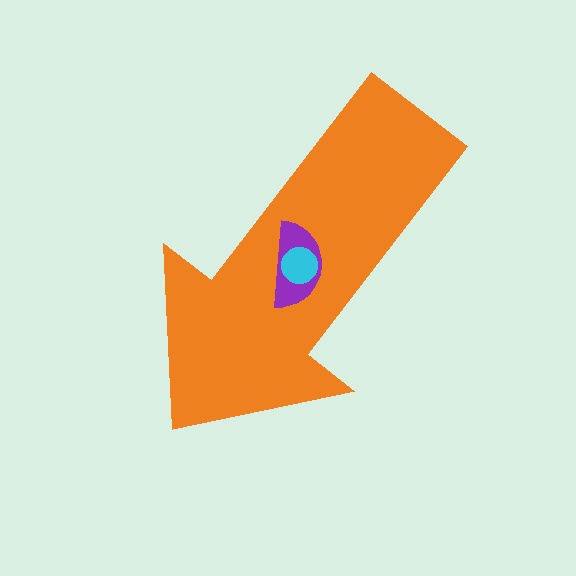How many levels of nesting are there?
3.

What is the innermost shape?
The cyan circle.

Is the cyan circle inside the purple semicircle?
Yes.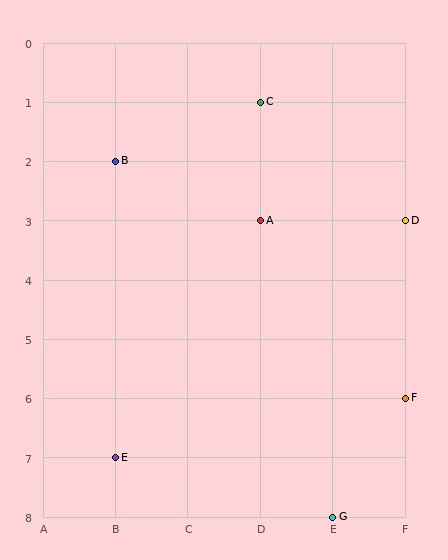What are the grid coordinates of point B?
Point B is at grid coordinates (B, 2).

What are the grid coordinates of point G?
Point G is at grid coordinates (E, 8).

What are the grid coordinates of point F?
Point F is at grid coordinates (F, 6).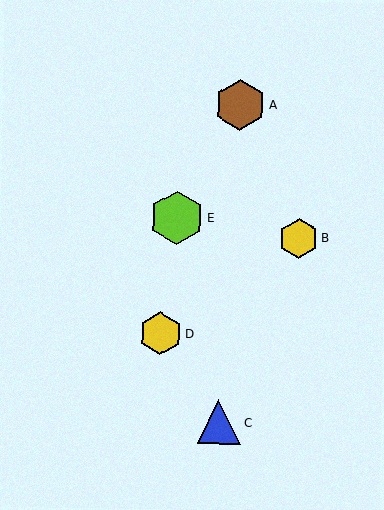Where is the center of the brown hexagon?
The center of the brown hexagon is at (240, 105).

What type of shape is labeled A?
Shape A is a brown hexagon.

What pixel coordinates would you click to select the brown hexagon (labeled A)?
Click at (240, 105) to select the brown hexagon A.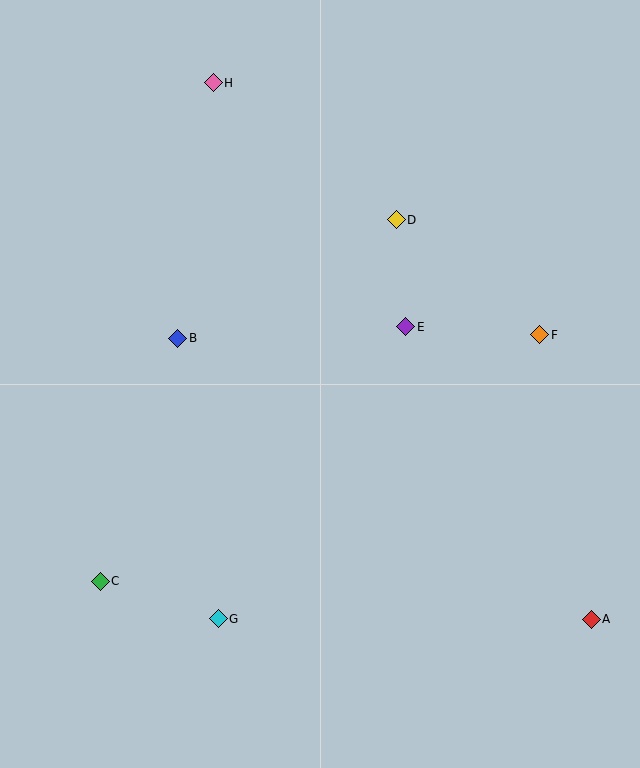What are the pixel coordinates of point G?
Point G is at (218, 619).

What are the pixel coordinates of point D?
Point D is at (396, 220).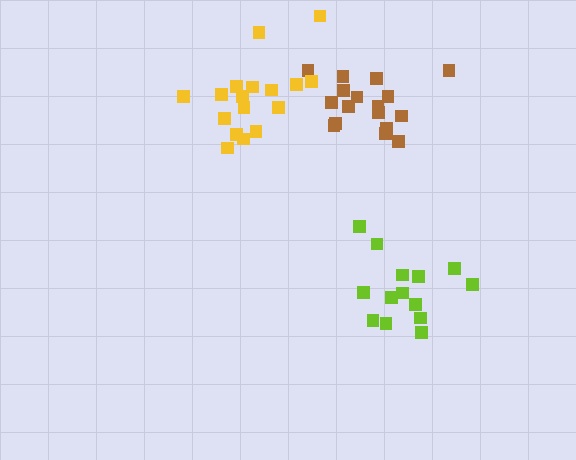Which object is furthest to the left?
The yellow cluster is leftmost.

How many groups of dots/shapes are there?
There are 3 groups.